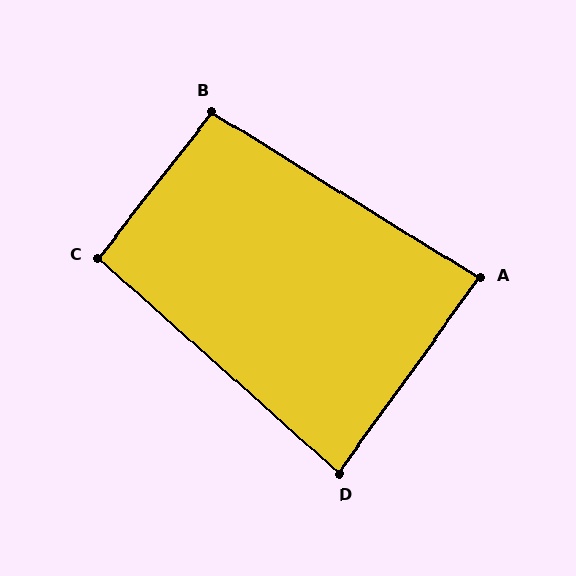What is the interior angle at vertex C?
Approximately 94 degrees (approximately right).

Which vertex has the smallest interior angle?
D, at approximately 84 degrees.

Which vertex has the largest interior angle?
B, at approximately 96 degrees.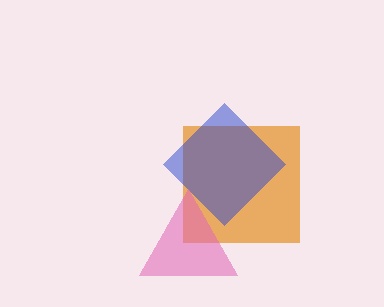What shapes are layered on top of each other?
The layered shapes are: an orange square, a blue diamond, a pink triangle.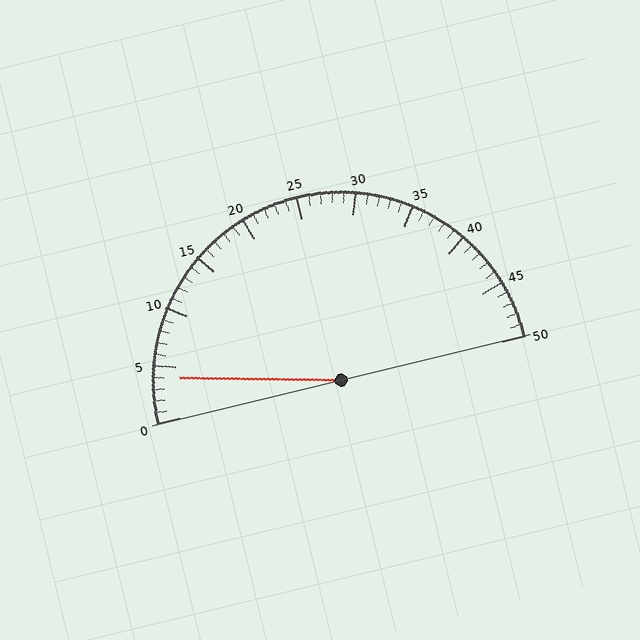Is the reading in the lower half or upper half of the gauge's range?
The reading is in the lower half of the range (0 to 50).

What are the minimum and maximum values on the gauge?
The gauge ranges from 0 to 50.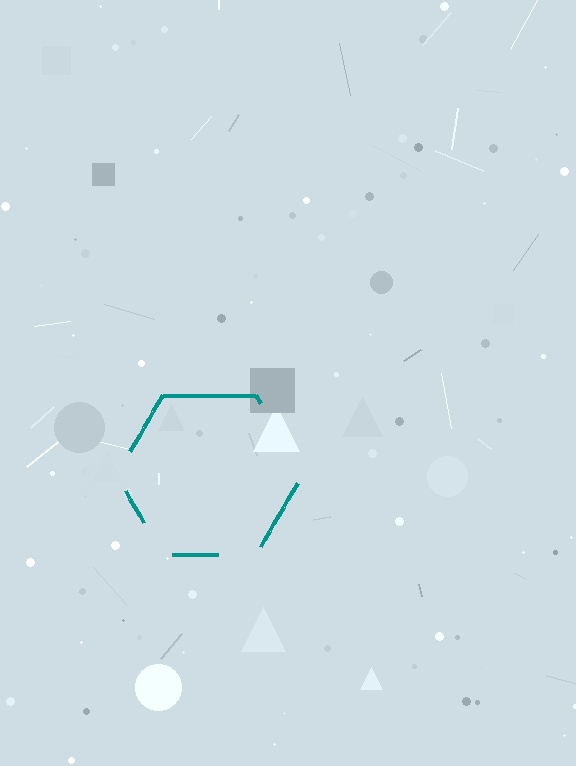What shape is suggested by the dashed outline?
The dashed outline suggests a hexagon.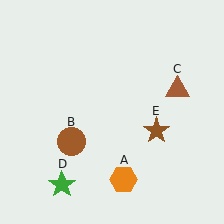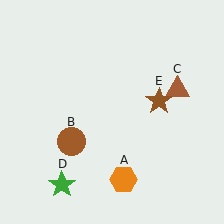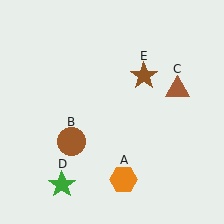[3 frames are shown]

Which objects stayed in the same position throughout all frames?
Orange hexagon (object A) and brown circle (object B) and brown triangle (object C) and green star (object D) remained stationary.